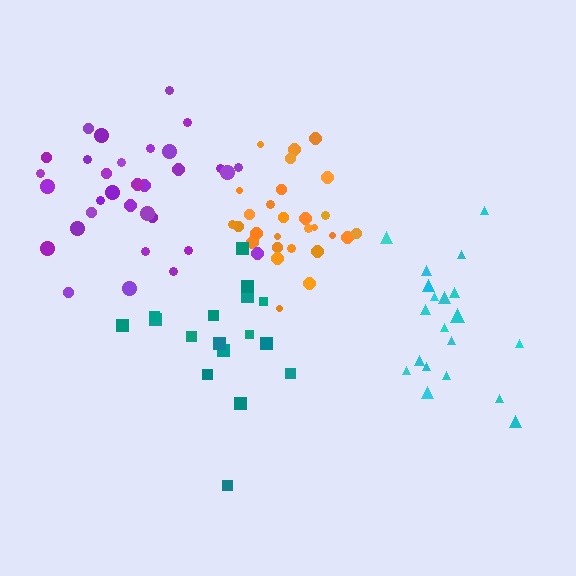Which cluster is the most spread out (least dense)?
Teal.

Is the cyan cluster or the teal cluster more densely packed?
Cyan.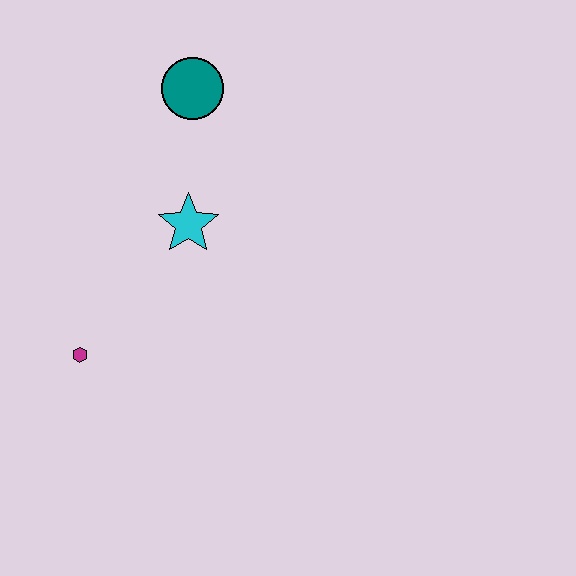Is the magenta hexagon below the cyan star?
Yes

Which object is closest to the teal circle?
The cyan star is closest to the teal circle.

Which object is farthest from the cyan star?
The magenta hexagon is farthest from the cyan star.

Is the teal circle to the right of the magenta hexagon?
Yes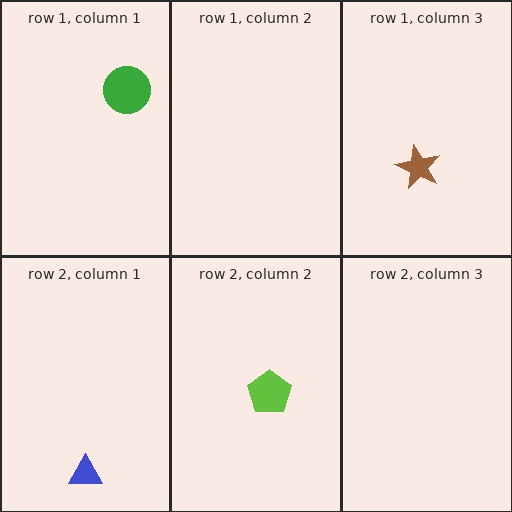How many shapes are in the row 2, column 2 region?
1.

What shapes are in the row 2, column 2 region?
The lime pentagon.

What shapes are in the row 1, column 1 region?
The green circle.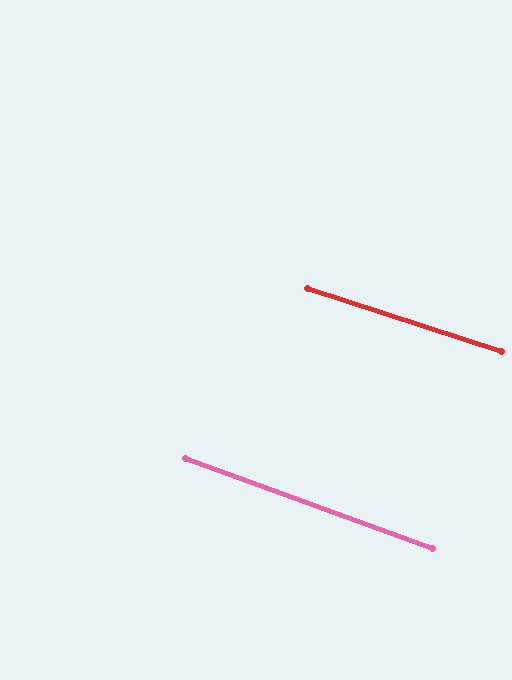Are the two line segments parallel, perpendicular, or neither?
Parallel — their directions differ by only 1.9°.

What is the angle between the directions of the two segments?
Approximately 2 degrees.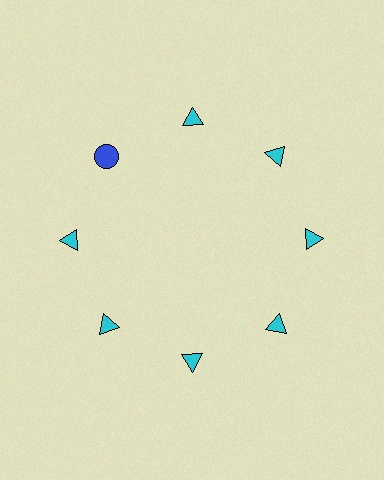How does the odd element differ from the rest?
It differs in both color (blue instead of cyan) and shape (circle instead of triangle).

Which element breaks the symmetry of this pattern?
The blue circle at roughly the 10 o'clock position breaks the symmetry. All other shapes are cyan triangles.